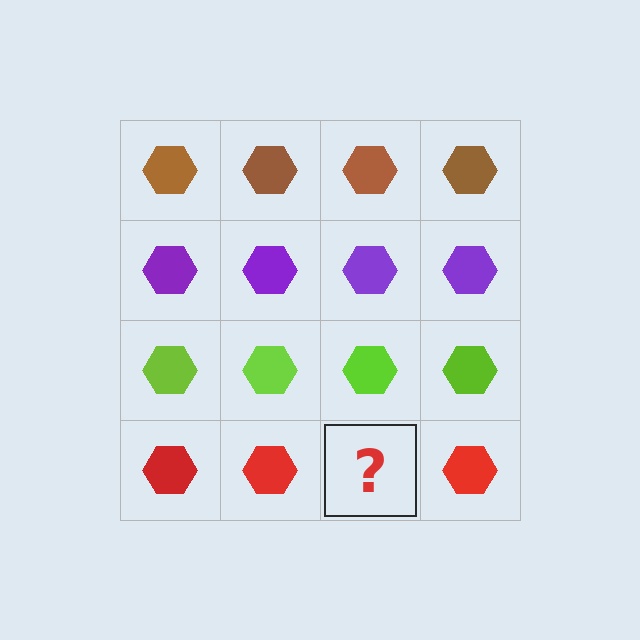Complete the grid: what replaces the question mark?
The question mark should be replaced with a red hexagon.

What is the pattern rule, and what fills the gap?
The rule is that each row has a consistent color. The gap should be filled with a red hexagon.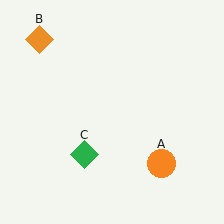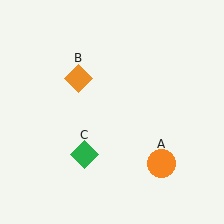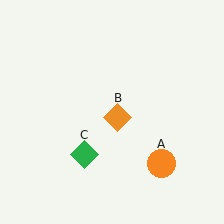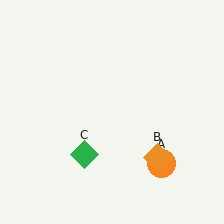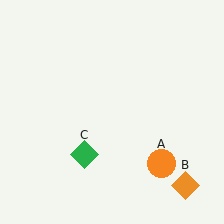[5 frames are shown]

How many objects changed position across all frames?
1 object changed position: orange diamond (object B).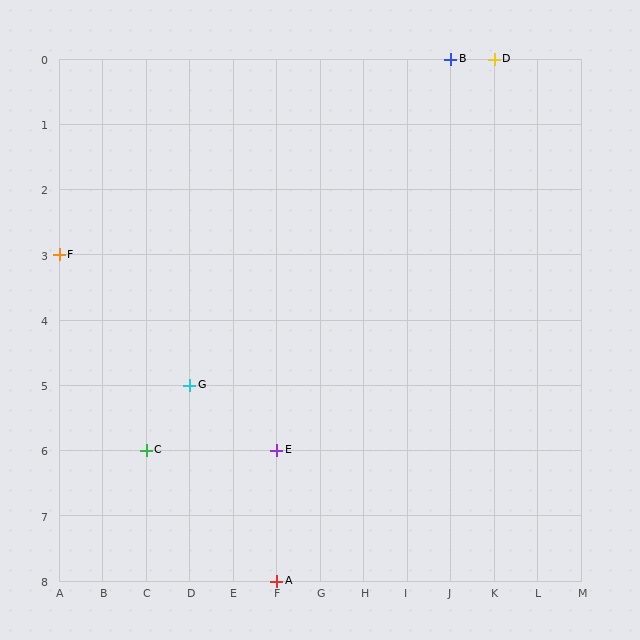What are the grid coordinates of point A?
Point A is at grid coordinates (F, 8).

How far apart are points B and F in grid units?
Points B and F are 9 columns and 3 rows apart (about 9.5 grid units diagonally).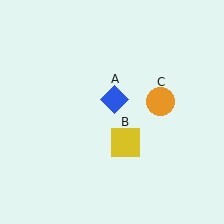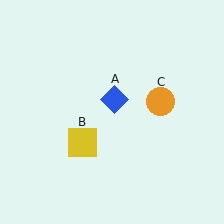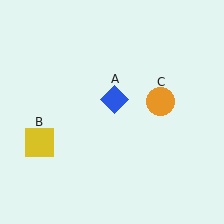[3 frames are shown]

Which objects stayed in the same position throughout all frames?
Blue diamond (object A) and orange circle (object C) remained stationary.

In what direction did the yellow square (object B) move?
The yellow square (object B) moved left.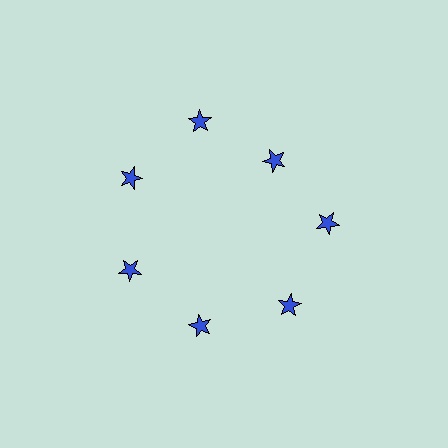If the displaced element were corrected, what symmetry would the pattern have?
It would have 7-fold rotational symmetry — the pattern would map onto itself every 51 degrees.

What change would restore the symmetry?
The symmetry would be restored by moving it outward, back onto the ring so that all 7 stars sit at equal angles and equal distance from the center.